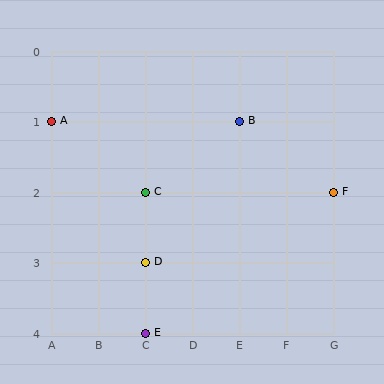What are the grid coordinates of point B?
Point B is at grid coordinates (E, 1).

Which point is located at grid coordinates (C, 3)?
Point D is at (C, 3).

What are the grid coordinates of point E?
Point E is at grid coordinates (C, 4).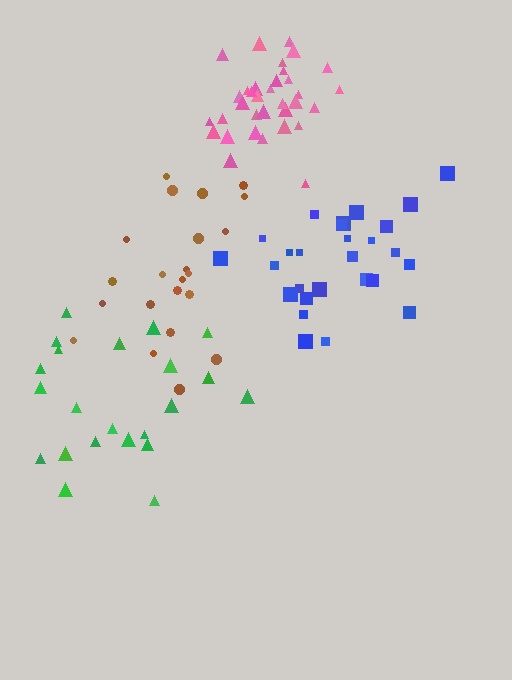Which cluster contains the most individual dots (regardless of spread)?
Pink (34).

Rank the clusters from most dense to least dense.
pink, brown, blue, green.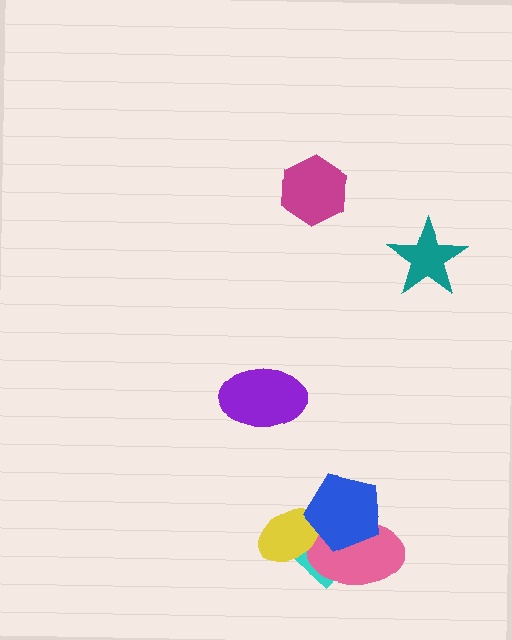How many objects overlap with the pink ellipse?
3 objects overlap with the pink ellipse.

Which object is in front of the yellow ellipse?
The blue pentagon is in front of the yellow ellipse.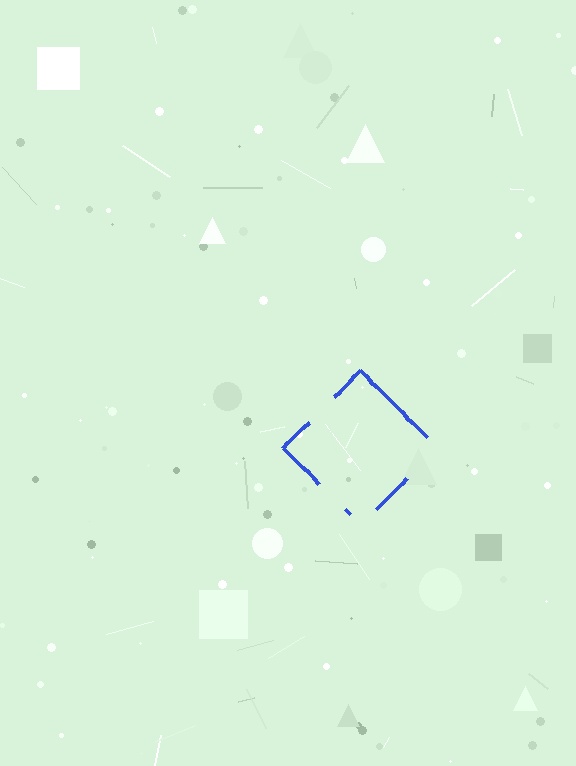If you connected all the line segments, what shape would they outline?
They would outline a diamond.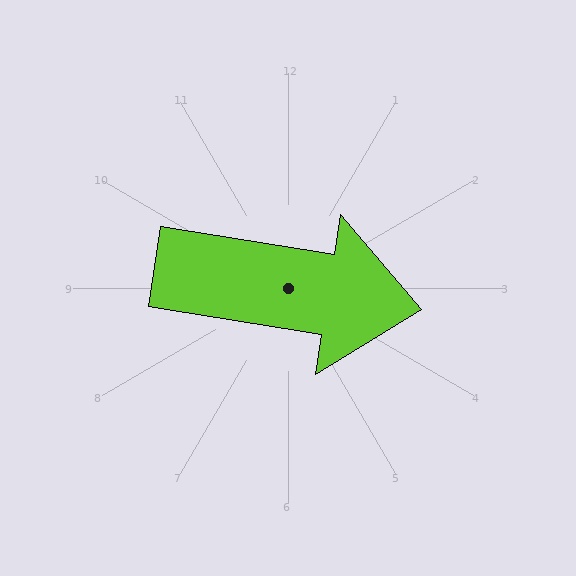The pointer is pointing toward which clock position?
Roughly 3 o'clock.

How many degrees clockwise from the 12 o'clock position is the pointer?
Approximately 99 degrees.